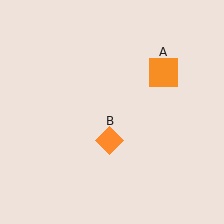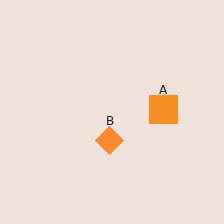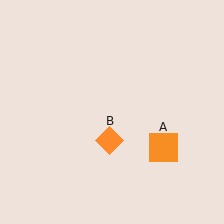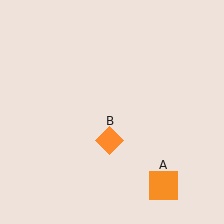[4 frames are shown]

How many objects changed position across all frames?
1 object changed position: orange square (object A).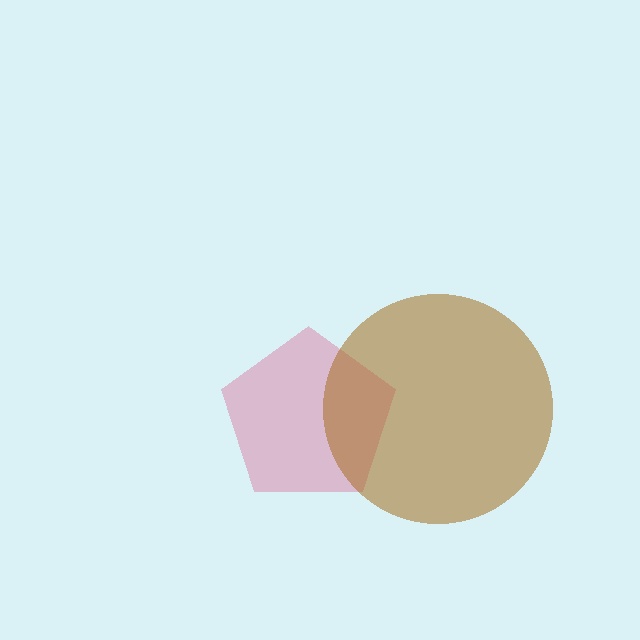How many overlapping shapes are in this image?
There are 2 overlapping shapes in the image.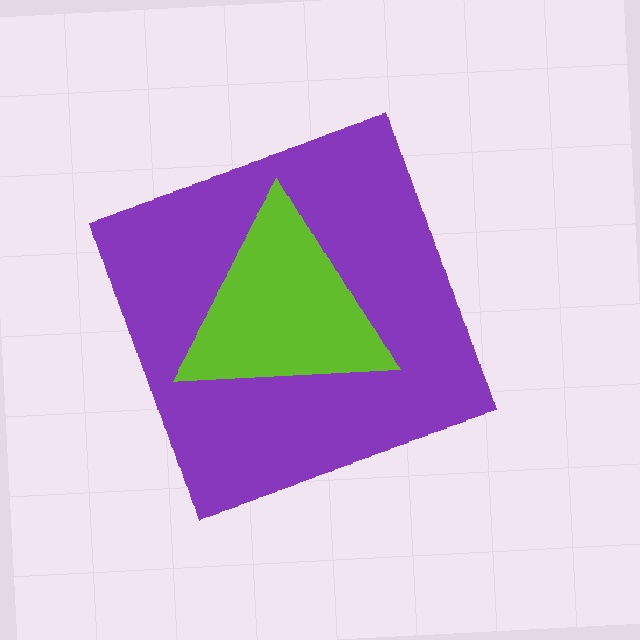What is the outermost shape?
The purple diamond.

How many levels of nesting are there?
2.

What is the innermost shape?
The lime triangle.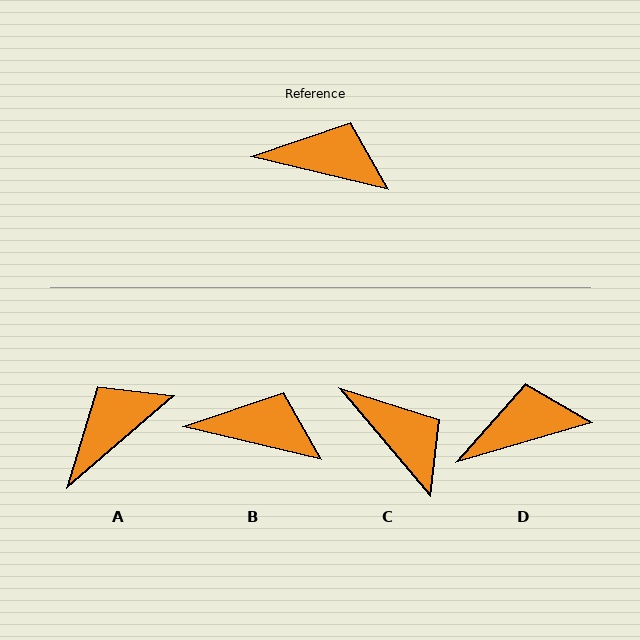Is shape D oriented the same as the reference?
No, it is off by about 30 degrees.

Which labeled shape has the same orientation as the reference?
B.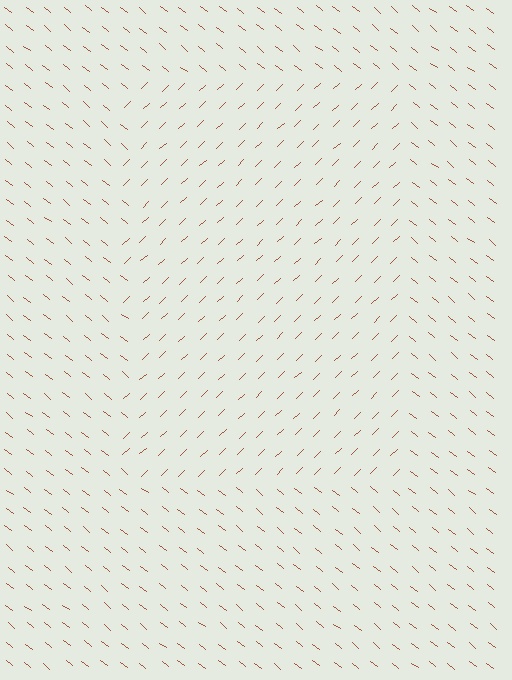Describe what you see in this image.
The image is filled with small brown line segments. A rectangle region in the image has lines oriented differently from the surrounding lines, creating a visible texture boundary.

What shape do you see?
I see a rectangle.